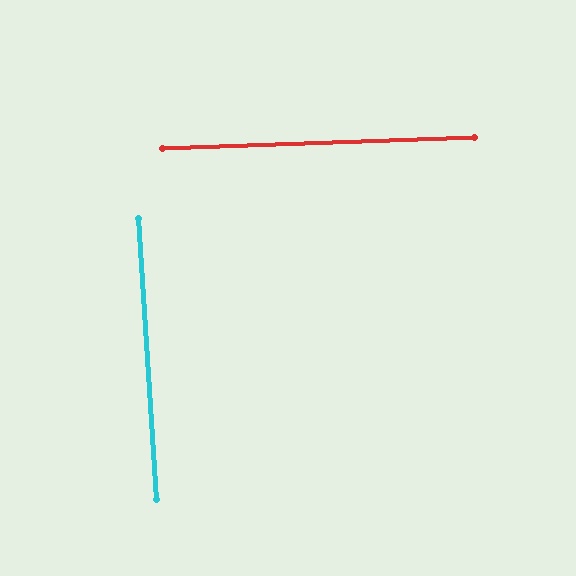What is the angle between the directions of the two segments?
Approximately 88 degrees.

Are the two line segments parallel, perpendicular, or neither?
Perpendicular — they meet at approximately 88°.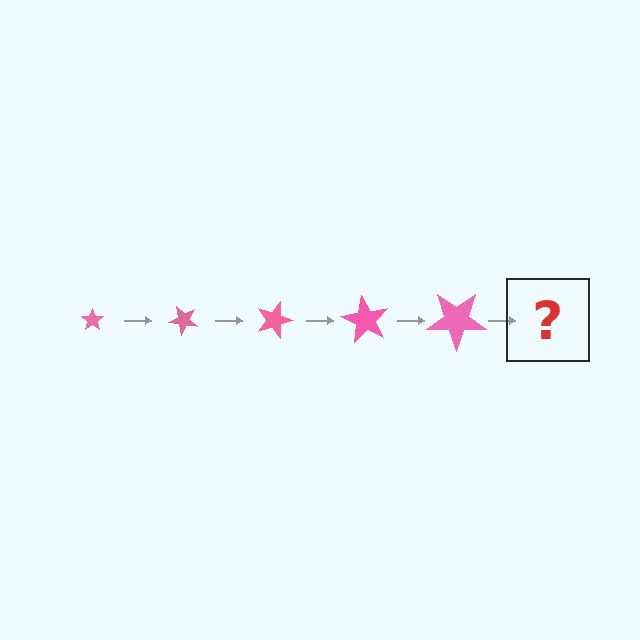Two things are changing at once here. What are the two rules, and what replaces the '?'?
The two rules are that the star grows larger each step and it rotates 45 degrees each step. The '?' should be a star, larger than the previous one and rotated 225 degrees from the start.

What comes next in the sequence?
The next element should be a star, larger than the previous one and rotated 225 degrees from the start.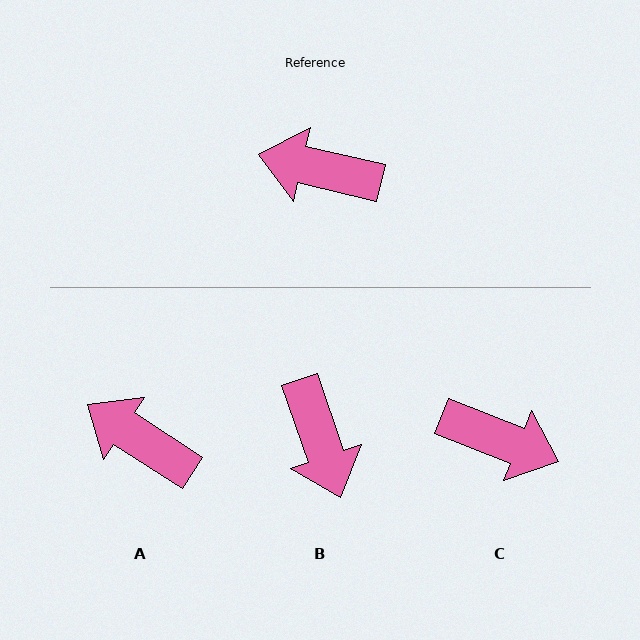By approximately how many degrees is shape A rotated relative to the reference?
Approximately 20 degrees clockwise.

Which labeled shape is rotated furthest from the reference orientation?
C, about 172 degrees away.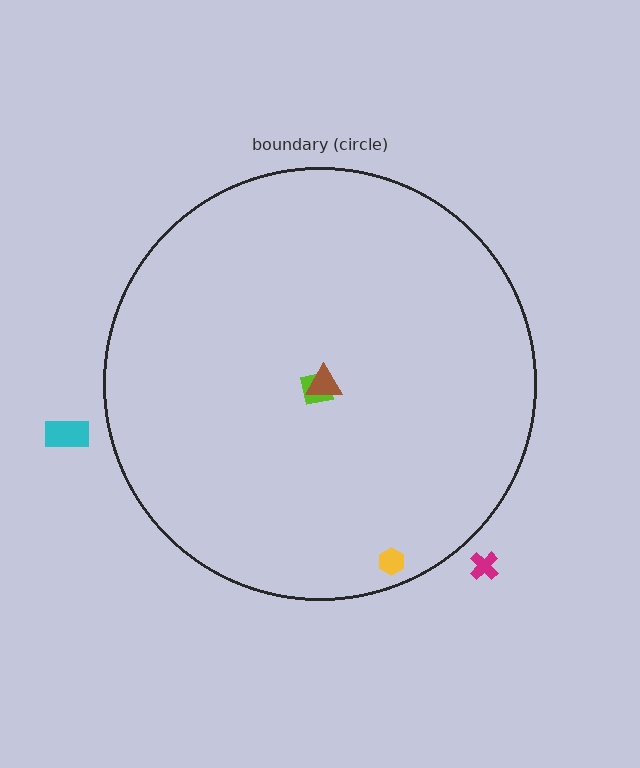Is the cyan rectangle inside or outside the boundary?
Outside.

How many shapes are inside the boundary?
3 inside, 2 outside.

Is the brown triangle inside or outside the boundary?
Inside.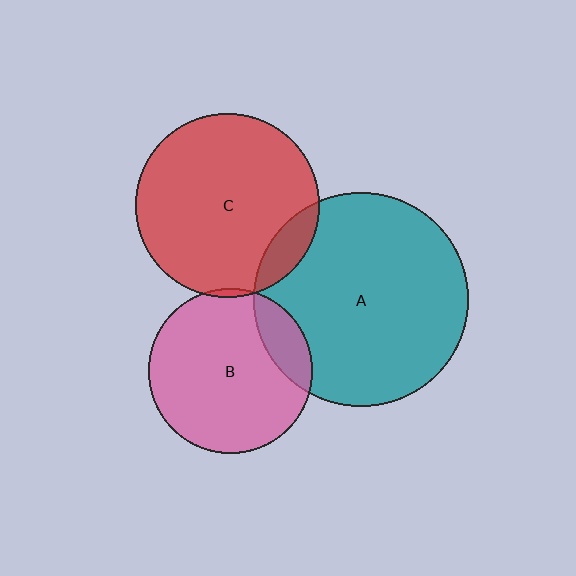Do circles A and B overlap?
Yes.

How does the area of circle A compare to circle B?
Approximately 1.7 times.